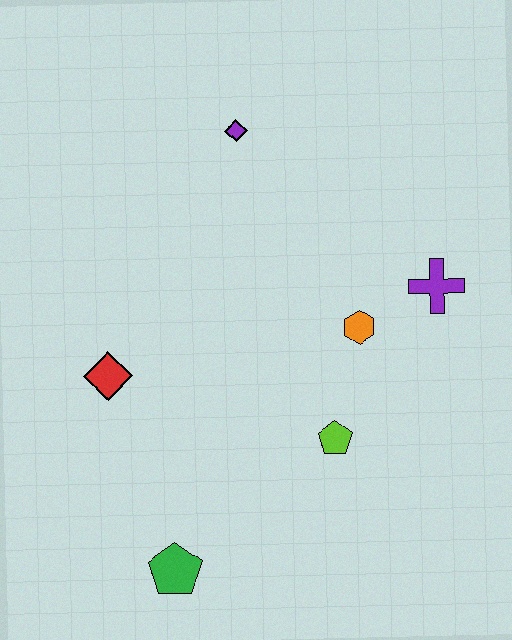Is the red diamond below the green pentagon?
No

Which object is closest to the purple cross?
The orange hexagon is closest to the purple cross.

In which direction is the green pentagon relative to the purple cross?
The green pentagon is below the purple cross.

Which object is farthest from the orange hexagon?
The green pentagon is farthest from the orange hexagon.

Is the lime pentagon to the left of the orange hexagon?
Yes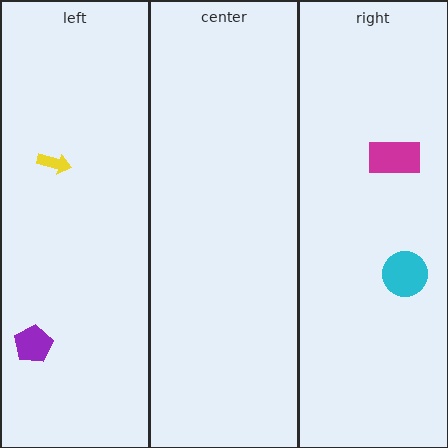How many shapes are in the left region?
2.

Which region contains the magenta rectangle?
The right region.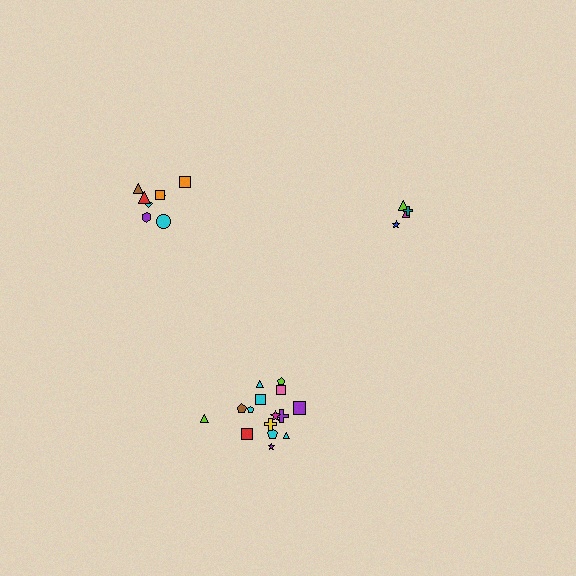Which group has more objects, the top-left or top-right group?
The top-left group.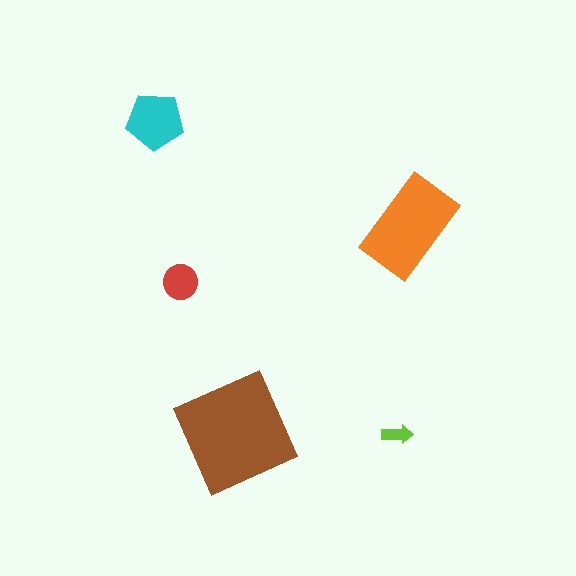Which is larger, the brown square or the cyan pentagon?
The brown square.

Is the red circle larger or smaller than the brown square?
Smaller.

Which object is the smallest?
The lime arrow.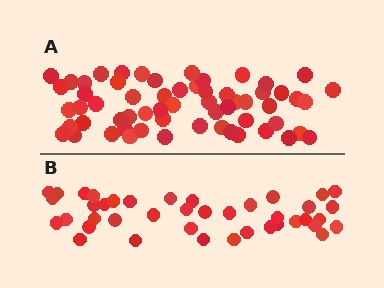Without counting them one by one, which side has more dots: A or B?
Region A (the top region) has more dots.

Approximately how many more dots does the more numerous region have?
Region A has approximately 20 more dots than region B.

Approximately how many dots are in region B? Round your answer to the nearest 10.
About 40 dots. (The exact count is 41, which rounds to 40.)